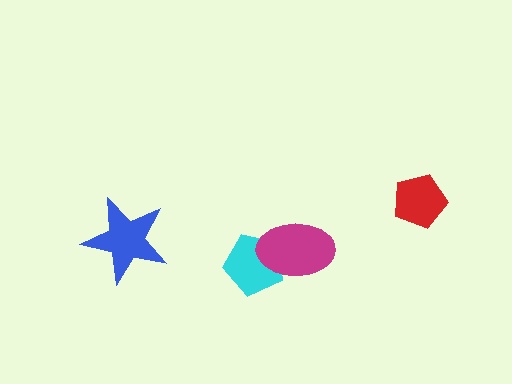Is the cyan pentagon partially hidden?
Yes, it is partially covered by another shape.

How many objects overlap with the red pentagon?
0 objects overlap with the red pentagon.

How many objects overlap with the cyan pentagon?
1 object overlaps with the cyan pentagon.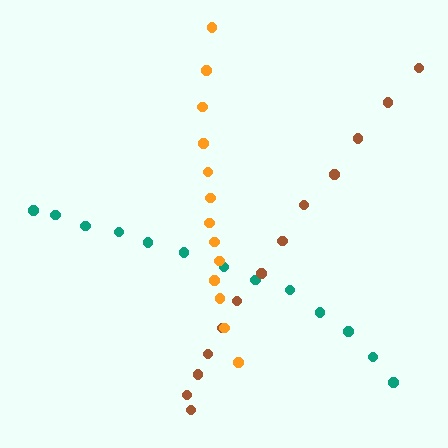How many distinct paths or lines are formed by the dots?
There are 3 distinct paths.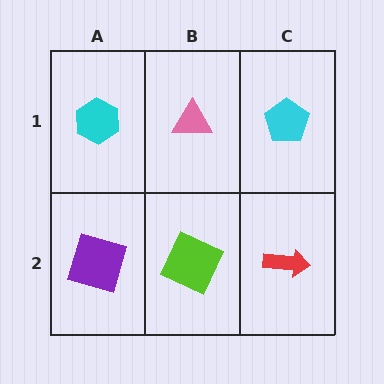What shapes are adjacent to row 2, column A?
A cyan hexagon (row 1, column A), a lime square (row 2, column B).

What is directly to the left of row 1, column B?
A cyan hexagon.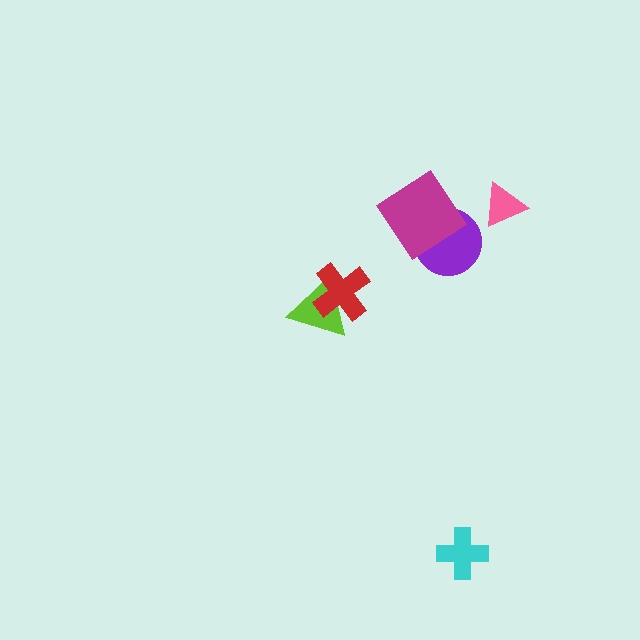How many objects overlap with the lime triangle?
1 object overlaps with the lime triangle.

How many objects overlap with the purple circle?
1 object overlaps with the purple circle.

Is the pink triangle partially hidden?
No, no other shape covers it.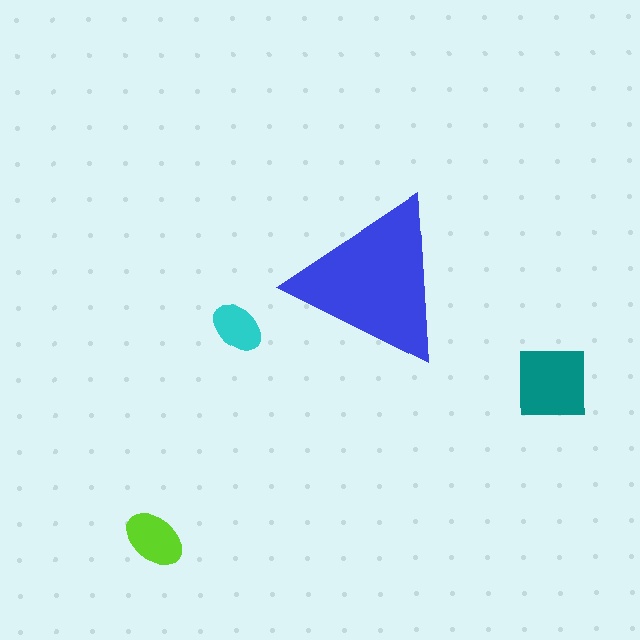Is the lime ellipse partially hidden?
No, the lime ellipse is fully visible.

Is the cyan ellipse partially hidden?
No, the cyan ellipse is fully visible.